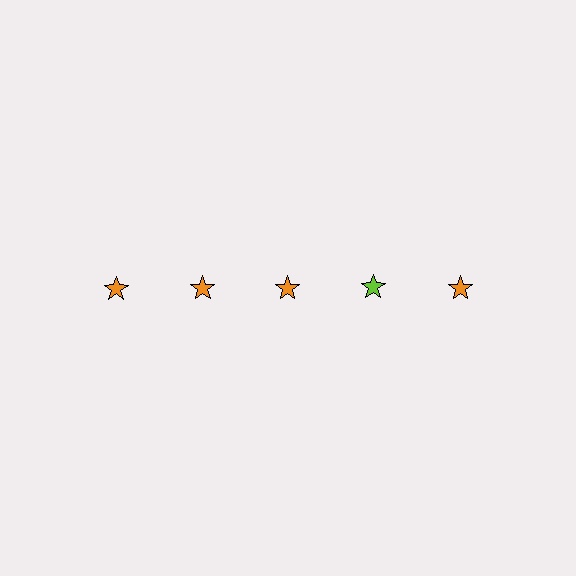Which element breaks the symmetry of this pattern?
The lime star in the top row, second from right column breaks the symmetry. All other shapes are orange stars.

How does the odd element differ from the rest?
It has a different color: lime instead of orange.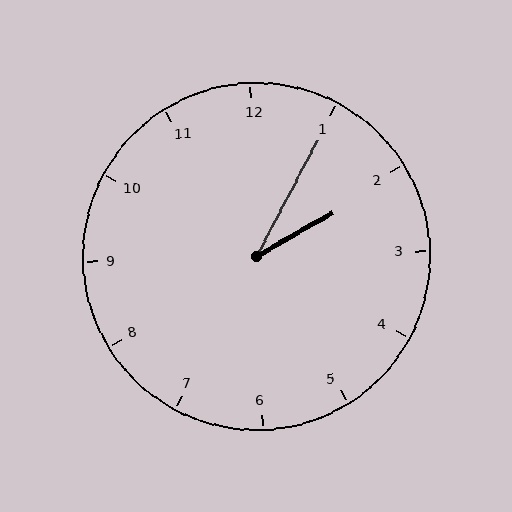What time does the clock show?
2:05.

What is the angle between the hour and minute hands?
Approximately 32 degrees.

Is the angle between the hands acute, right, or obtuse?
It is acute.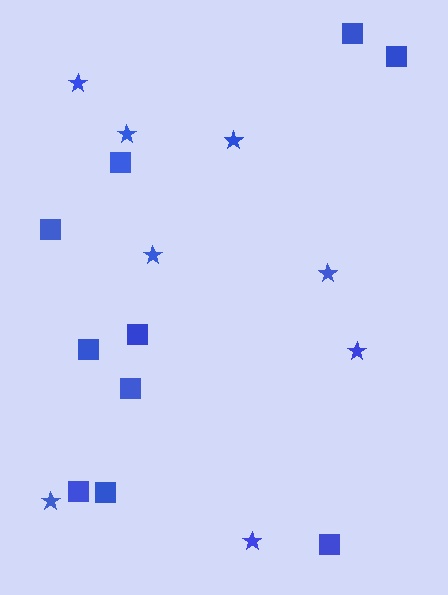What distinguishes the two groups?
There are 2 groups: one group of stars (8) and one group of squares (10).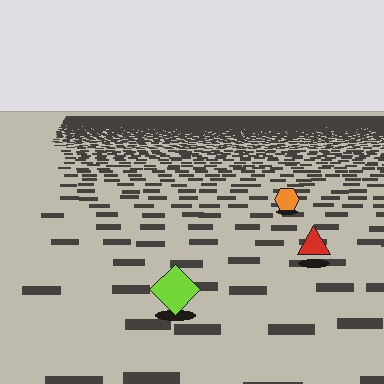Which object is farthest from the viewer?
The orange hexagon is farthest from the viewer. It appears smaller and the ground texture around it is denser.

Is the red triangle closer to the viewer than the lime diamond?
No. The lime diamond is closer — you can tell from the texture gradient: the ground texture is coarser near it.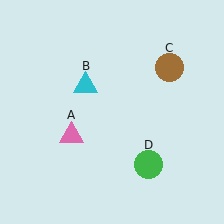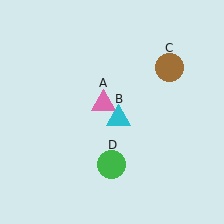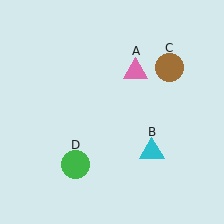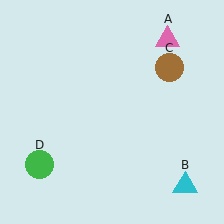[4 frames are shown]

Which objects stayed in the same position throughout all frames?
Brown circle (object C) remained stationary.